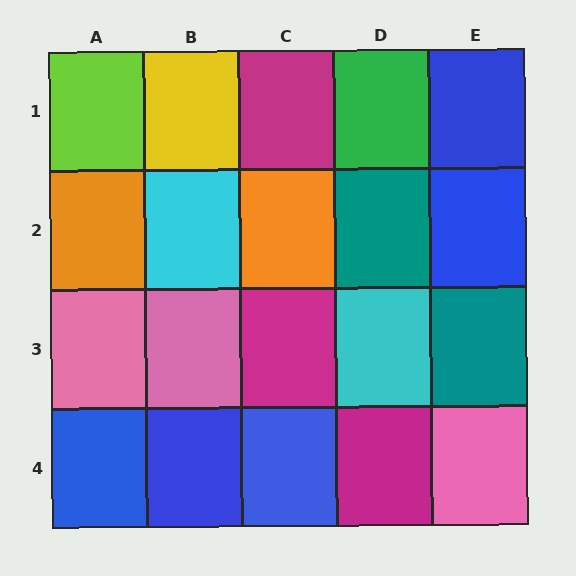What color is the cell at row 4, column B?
Blue.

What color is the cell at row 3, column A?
Pink.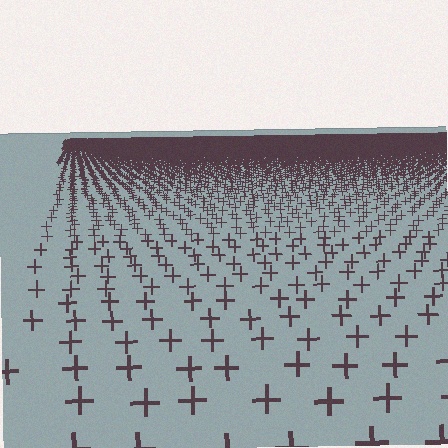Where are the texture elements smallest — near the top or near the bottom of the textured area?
Near the top.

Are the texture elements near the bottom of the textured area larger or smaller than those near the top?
Larger. Near the bottom, elements are closer to the viewer and appear at a bigger on-screen size.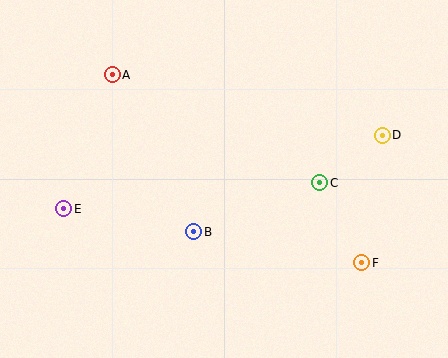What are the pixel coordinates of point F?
Point F is at (362, 263).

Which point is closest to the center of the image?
Point B at (194, 232) is closest to the center.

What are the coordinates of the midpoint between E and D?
The midpoint between E and D is at (223, 172).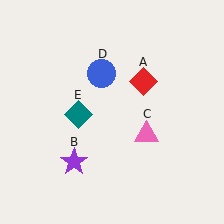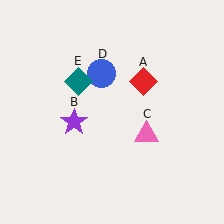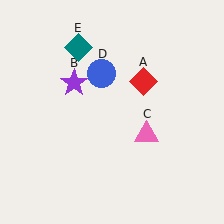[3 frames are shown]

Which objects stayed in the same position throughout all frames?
Red diamond (object A) and pink triangle (object C) and blue circle (object D) remained stationary.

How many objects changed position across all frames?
2 objects changed position: purple star (object B), teal diamond (object E).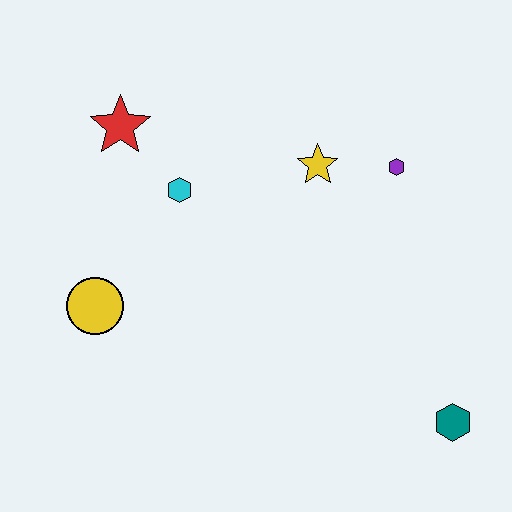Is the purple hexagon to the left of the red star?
No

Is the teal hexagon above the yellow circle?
No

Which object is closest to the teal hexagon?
The purple hexagon is closest to the teal hexagon.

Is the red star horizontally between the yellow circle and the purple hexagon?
Yes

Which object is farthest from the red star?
The teal hexagon is farthest from the red star.